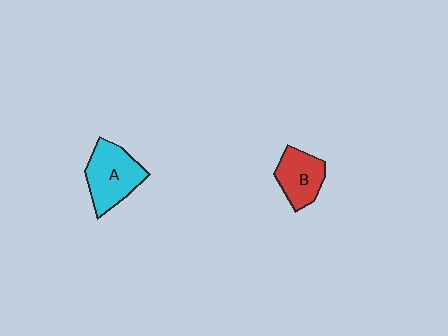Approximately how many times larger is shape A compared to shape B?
Approximately 1.3 times.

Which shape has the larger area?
Shape A (cyan).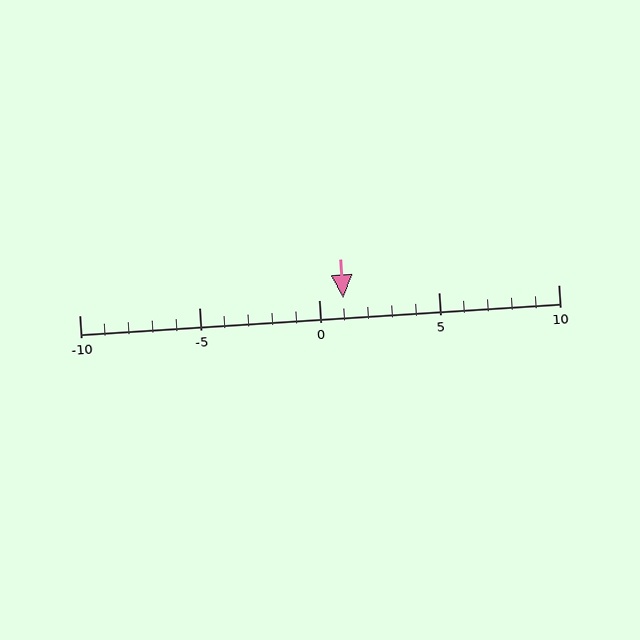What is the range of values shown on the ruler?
The ruler shows values from -10 to 10.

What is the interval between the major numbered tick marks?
The major tick marks are spaced 5 units apart.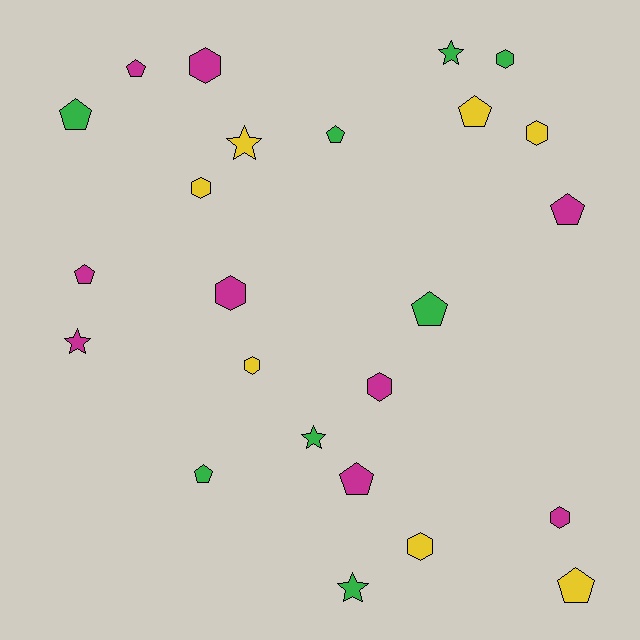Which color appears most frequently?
Magenta, with 9 objects.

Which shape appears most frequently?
Pentagon, with 10 objects.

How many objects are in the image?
There are 24 objects.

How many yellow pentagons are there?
There are 2 yellow pentagons.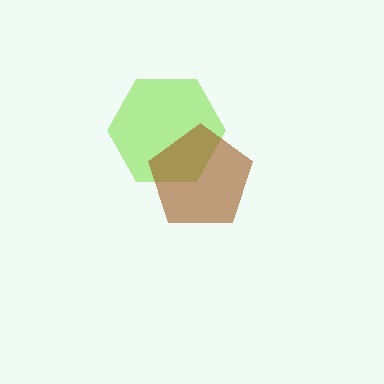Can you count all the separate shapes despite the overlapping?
Yes, there are 2 separate shapes.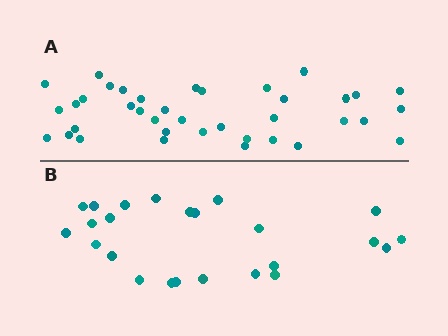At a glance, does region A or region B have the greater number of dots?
Region A (the top region) has more dots.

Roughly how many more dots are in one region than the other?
Region A has approximately 15 more dots than region B.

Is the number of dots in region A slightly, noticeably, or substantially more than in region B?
Region A has substantially more. The ratio is roughly 1.6 to 1.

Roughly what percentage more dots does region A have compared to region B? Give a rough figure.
About 60% more.